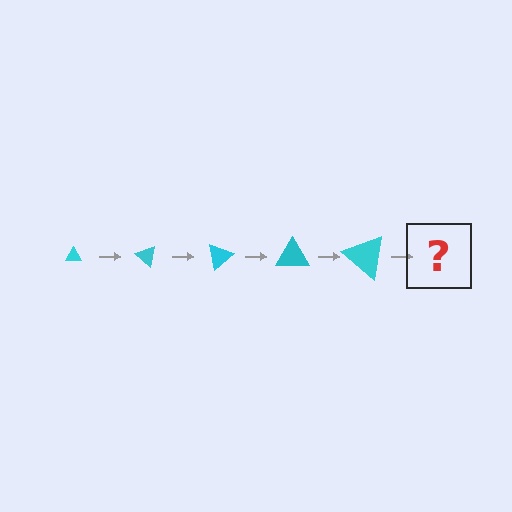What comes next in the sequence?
The next element should be a triangle, larger than the previous one and rotated 200 degrees from the start.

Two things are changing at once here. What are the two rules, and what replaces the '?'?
The two rules are that the triangle grows larger each step and it rotates 40 degrees each step. The '?' should be a triangle, larger than the previous one and rotated 200 degrees from the start.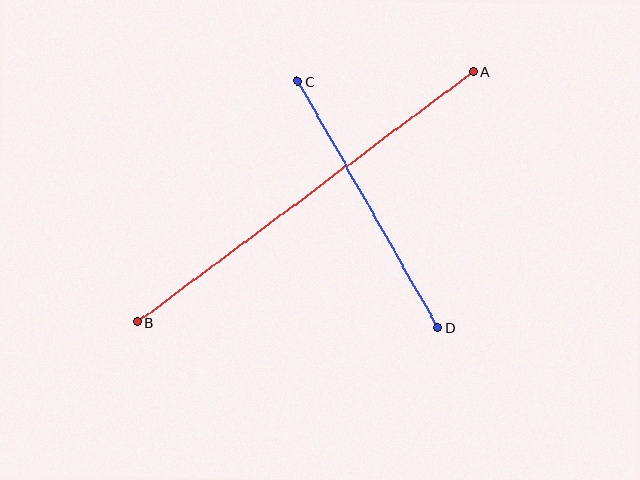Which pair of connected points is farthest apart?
Points A and B are farthest apart.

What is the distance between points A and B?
The distance is approximately 419 pixels.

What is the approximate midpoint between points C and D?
The midpoint is at approximately (368, 204) pixels.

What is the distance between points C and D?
The distance is approximately 283 pixels.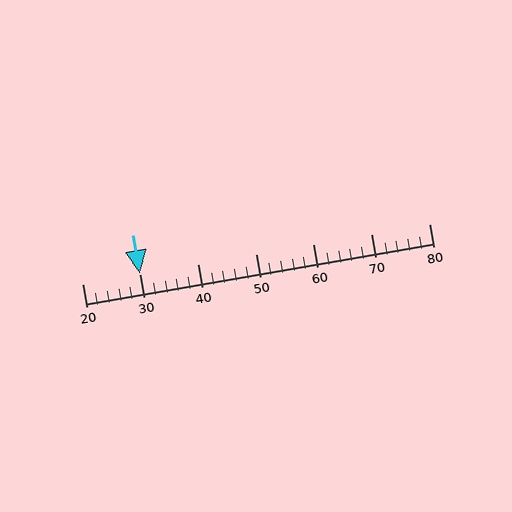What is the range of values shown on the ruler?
The ruler shows values from 20 to 80.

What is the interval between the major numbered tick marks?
The major tick marks are spaced 10 units apart.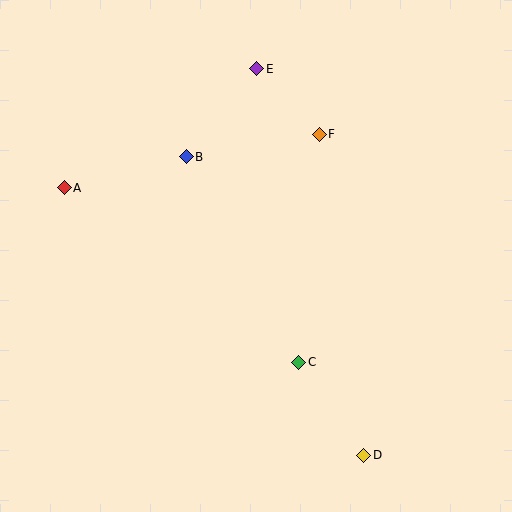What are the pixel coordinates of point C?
Point C is at (299, 362).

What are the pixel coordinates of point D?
Point D is at (364, 455).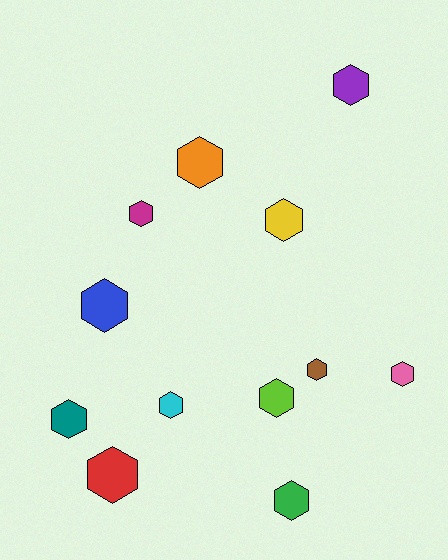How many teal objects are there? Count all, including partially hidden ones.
There is 1 teal object.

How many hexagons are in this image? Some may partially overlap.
There are 12 hexagons.